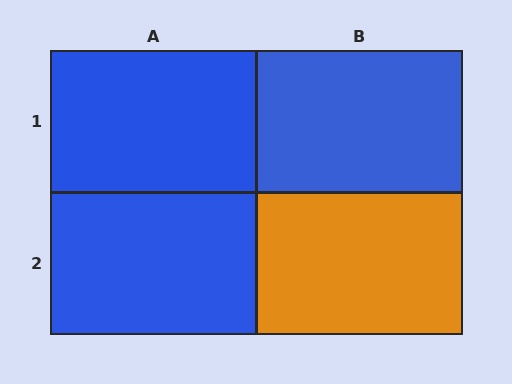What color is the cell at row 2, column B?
Orange.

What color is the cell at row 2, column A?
Blue.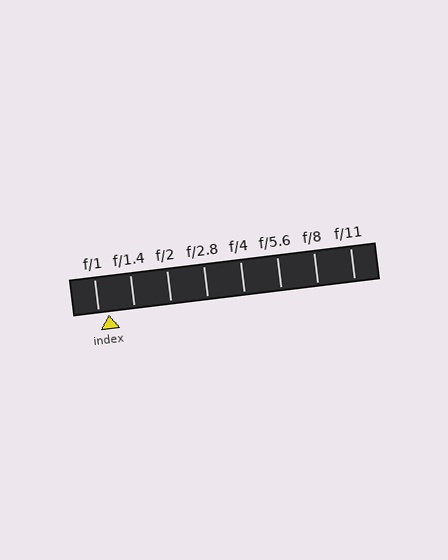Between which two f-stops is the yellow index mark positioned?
The index mark is between f/1 and f/1.4.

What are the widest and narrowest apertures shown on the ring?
The widest aperture shown is f/1 and the narrowest is f/11.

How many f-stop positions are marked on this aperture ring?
There are 8 f-stop positions marked.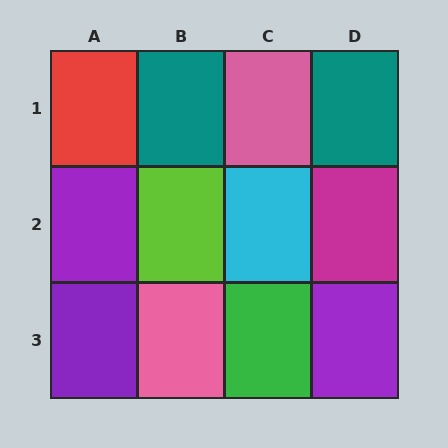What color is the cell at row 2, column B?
Lime.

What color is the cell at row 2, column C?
Cyan.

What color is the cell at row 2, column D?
Magenta.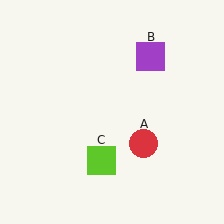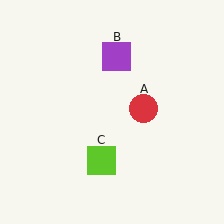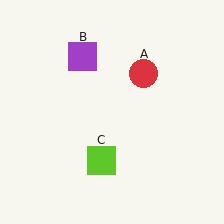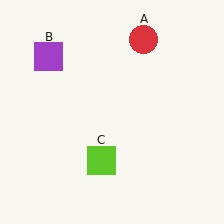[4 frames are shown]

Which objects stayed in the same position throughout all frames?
Lime square (object C) remained stationary.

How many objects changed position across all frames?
2 objects changed position: red circle (object A), purple square (object B).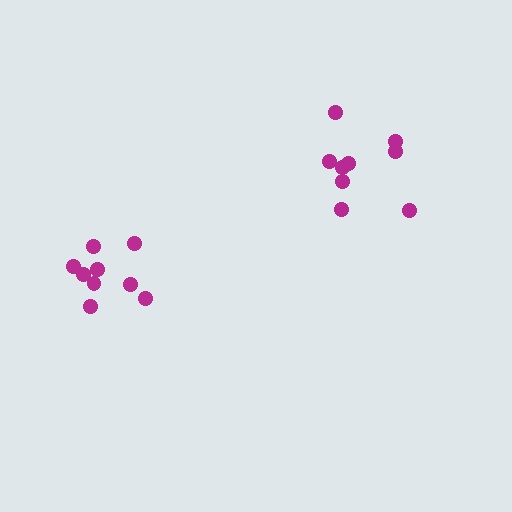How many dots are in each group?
Group 1: 9 dots, Group 2: 9 dots (18 total).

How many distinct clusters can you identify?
There are 2 distinct clusters.